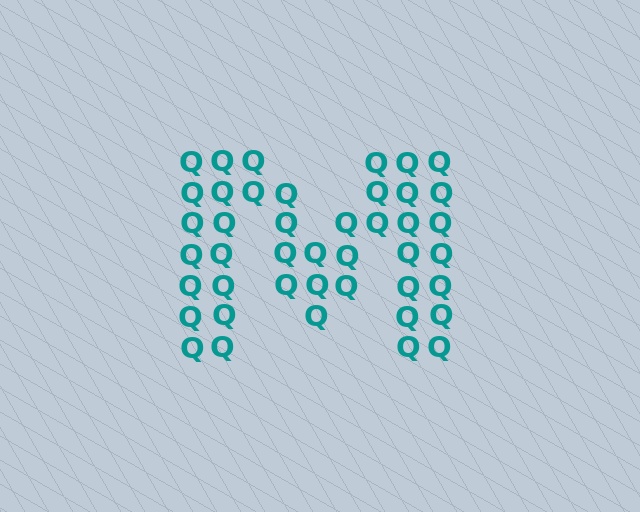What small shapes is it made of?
It is made of small letter Q's.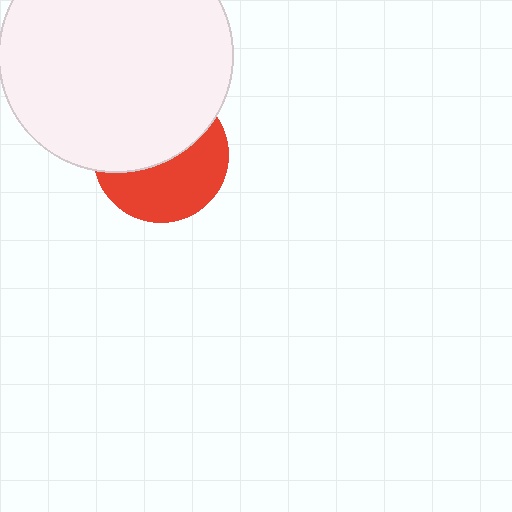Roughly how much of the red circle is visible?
About half of it is visible (roughly 49%).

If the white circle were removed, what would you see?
You would see the complete red circle.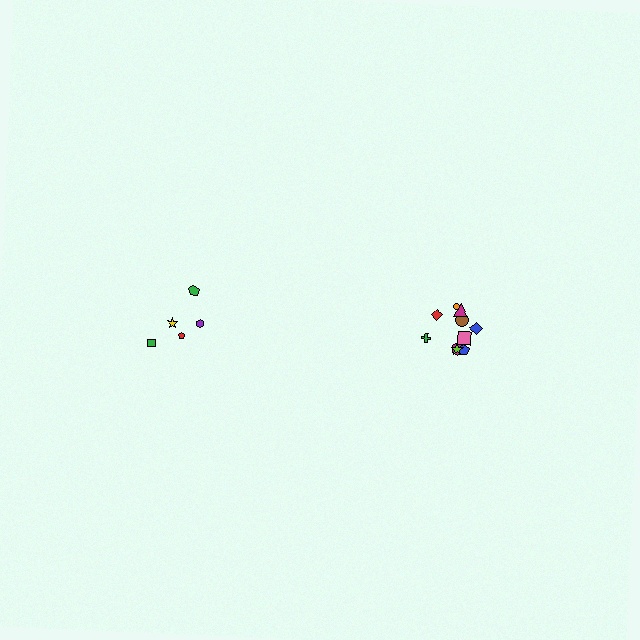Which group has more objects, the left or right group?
The right group.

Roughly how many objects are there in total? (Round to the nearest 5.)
Roughly 15 objects in total.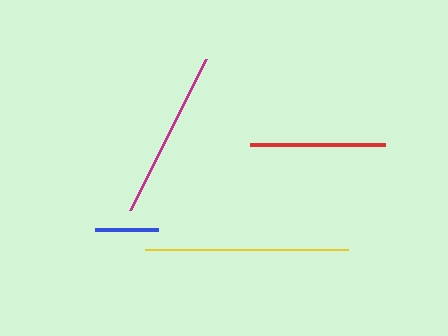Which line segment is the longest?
The yellow line is the longest at approximately 203 pixels.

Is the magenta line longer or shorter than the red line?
The magenta line is longer than the red line.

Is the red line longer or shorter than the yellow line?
The yellow line is longer than the red line.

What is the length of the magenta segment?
The magenta segment is approximately 170 pixels long.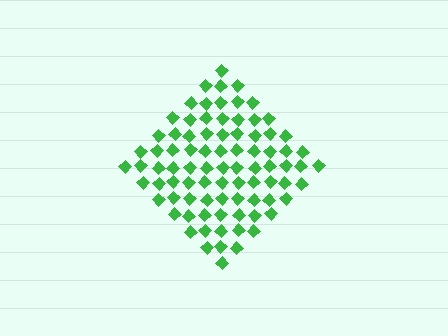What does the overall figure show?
The overall figure shows a diamond.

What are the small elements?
The small elements are diamonds.